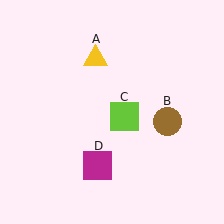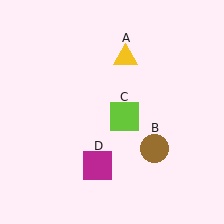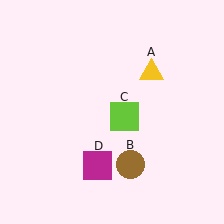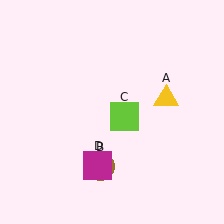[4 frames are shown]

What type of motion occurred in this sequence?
The yellow triangle (object A), brown circle (object B) rotated clockwise around the center of the scene.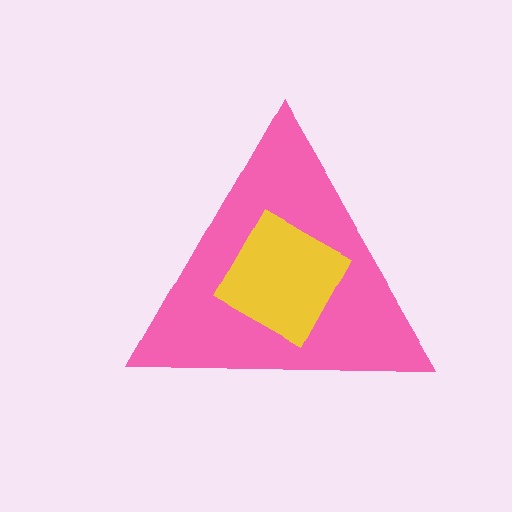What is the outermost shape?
The pink triangle.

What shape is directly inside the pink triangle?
The yellow square.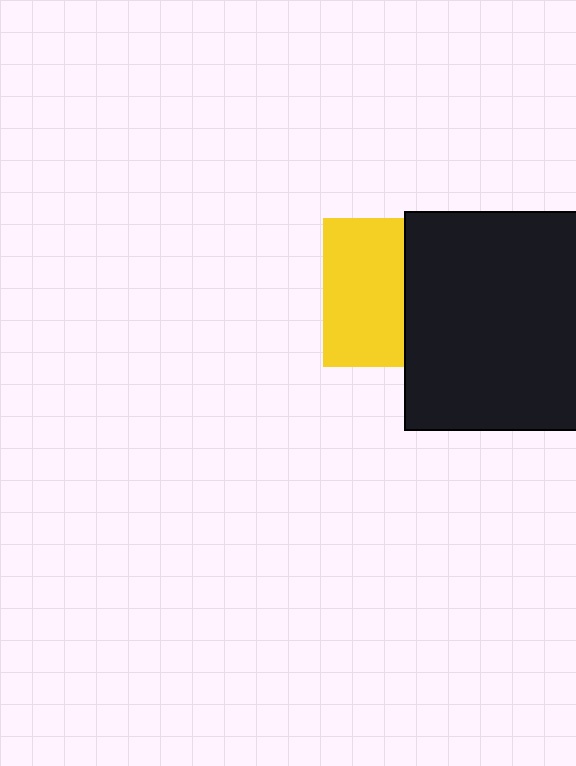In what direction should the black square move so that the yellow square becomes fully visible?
The black square should move right. That is the shortest direction to clear the overlap and leave the yellow square fully visible.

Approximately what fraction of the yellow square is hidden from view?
Roughly 46% of the yellow square is hidden behind the black square.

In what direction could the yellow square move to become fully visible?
The yellow square could move left. That would shift it out from behind the black square entirely.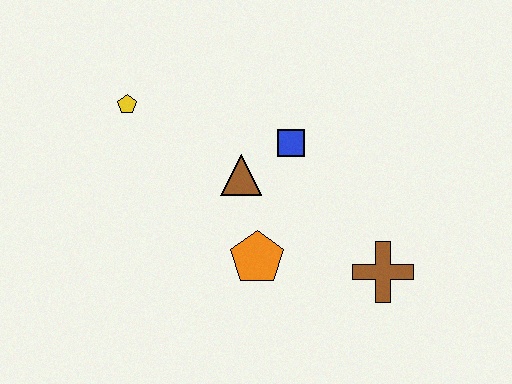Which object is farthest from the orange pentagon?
The yellow pentagon is farthest from the orange pentagon.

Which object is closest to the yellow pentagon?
The brown triangle is closest to the yellow pentagon.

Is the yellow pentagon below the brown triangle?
No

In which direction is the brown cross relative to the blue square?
The brown cross is below the blue square.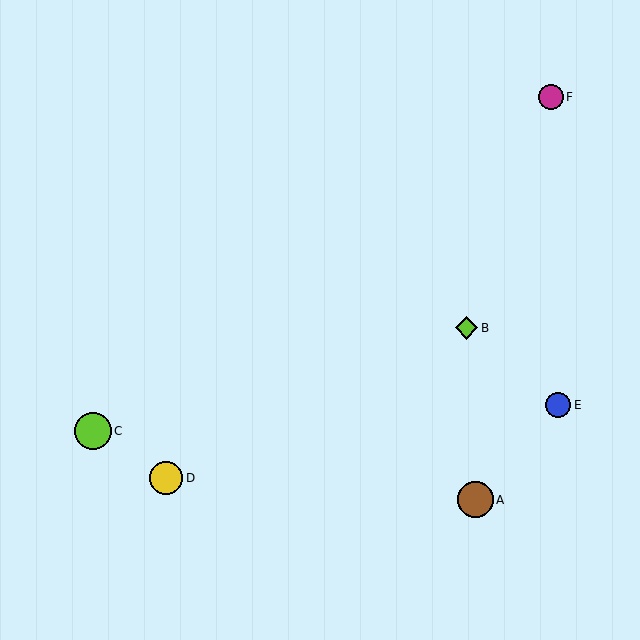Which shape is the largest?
The lime circle (labeled C) is the largest.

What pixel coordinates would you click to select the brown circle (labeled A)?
Click at (475, 500) to select the brown circle A.